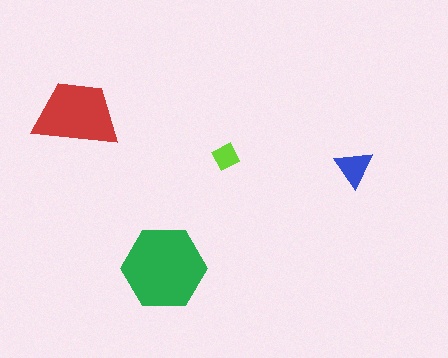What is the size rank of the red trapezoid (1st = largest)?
2nd.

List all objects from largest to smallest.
The green hexagon, the red trapezoid, the blue triangle, the lime diamond.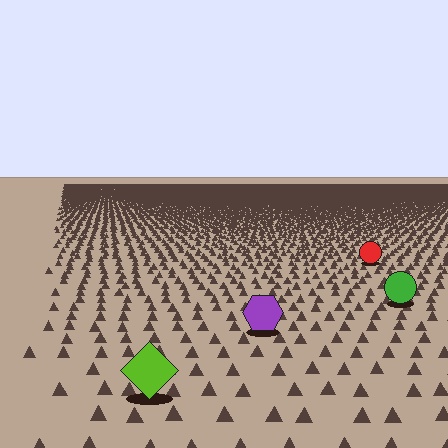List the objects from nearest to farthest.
From nearest to farthest: the lime diamond, the purple hexagon, the green circle, the red circle.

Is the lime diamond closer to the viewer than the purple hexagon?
Yes. The lime diamond is closer — you can tell from the texture gradient: the ground texture is coarser near it.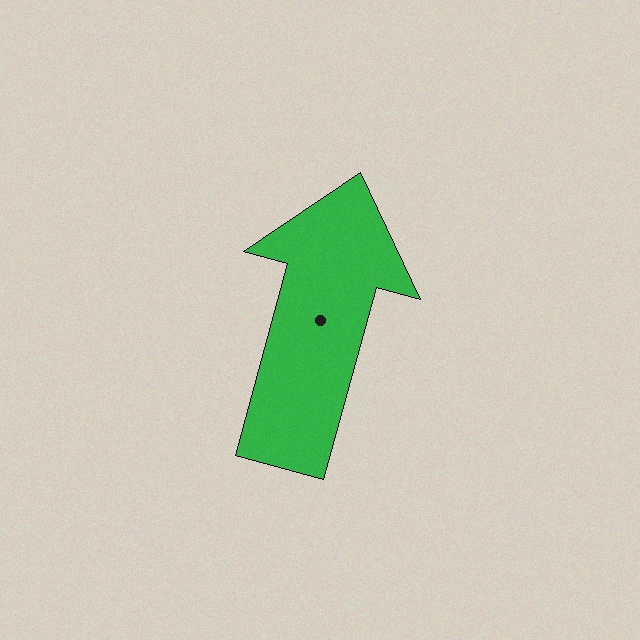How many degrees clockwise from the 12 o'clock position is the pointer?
Approximately 15 degrees.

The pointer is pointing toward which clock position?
Roughly 1 o'clock.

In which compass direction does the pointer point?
North.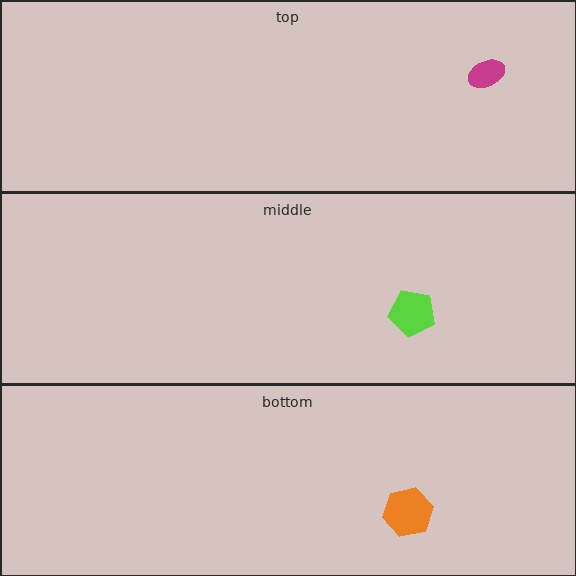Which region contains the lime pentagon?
The middle region.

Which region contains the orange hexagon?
The bottom region.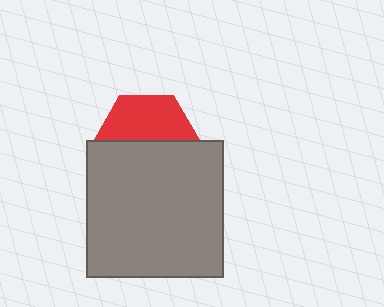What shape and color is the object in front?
The object in front is a gray square.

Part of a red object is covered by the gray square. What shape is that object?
It is a hexagon.